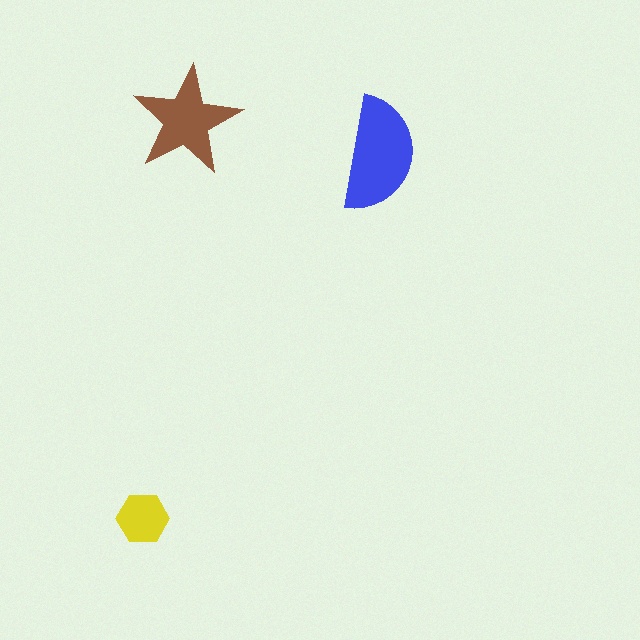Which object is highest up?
The brown star is topmost.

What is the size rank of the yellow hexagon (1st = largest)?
3rd.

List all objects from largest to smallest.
The blue semicircle, the brown star, the yellow hexagon.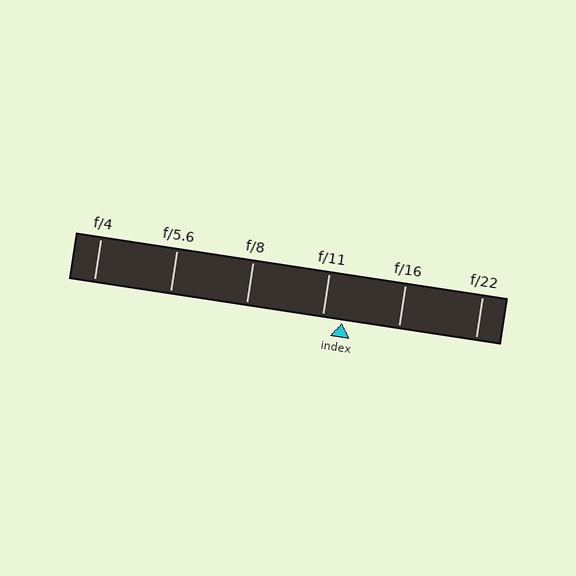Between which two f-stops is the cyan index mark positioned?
The index mark is between f/11 and f/16.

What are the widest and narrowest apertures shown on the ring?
The widest aperture shown is f/4 and the narrowest is f/22.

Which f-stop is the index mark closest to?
The index mark is closest to f/11.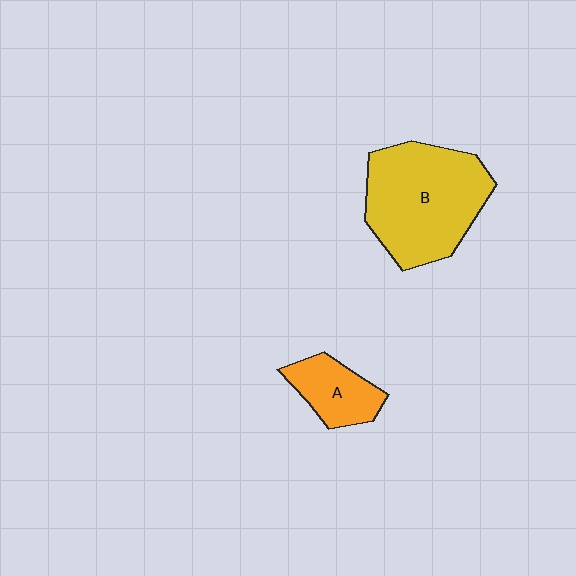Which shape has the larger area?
Shape B (yellow).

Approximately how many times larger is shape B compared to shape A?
Approximately 2.5 times.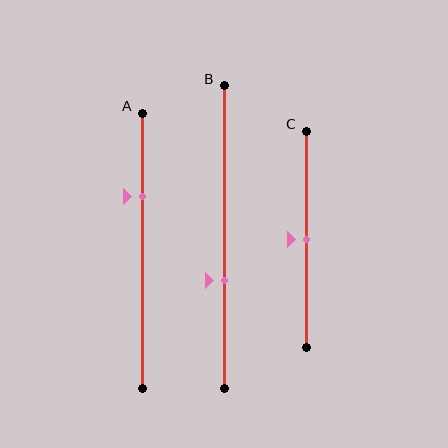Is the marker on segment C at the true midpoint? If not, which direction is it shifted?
Yes, the marker on segment C is at the true midpoint.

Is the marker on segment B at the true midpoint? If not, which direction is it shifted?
No, the marker on segment B is shifted downward by about 14% of the segment length.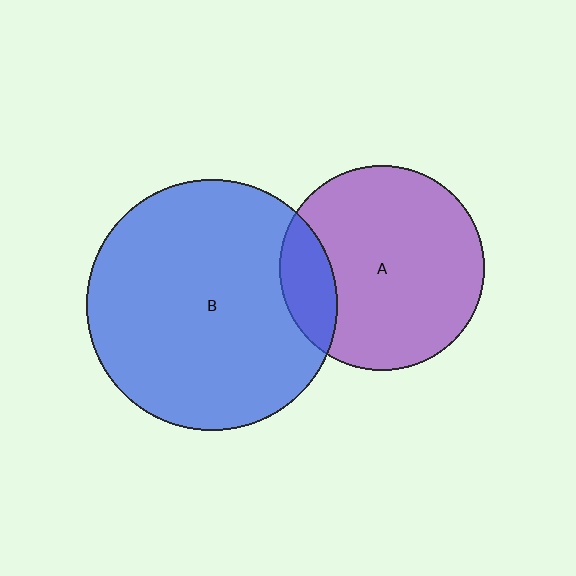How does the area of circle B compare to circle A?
Approximately 1.5 times.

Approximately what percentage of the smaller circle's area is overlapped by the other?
Approximately 15%.